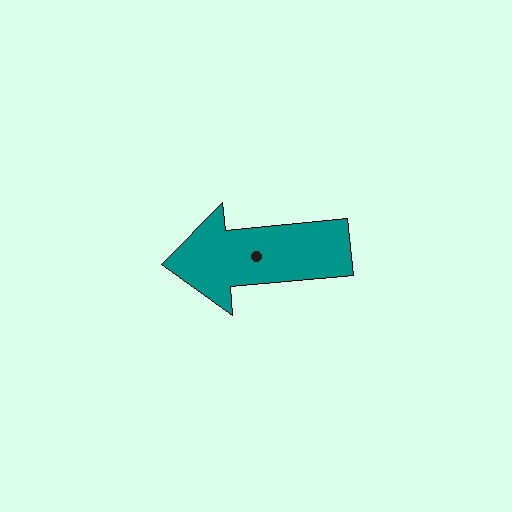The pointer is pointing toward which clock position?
Roughly 9 o'clock.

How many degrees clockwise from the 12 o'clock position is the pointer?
Approximately 265 degrees.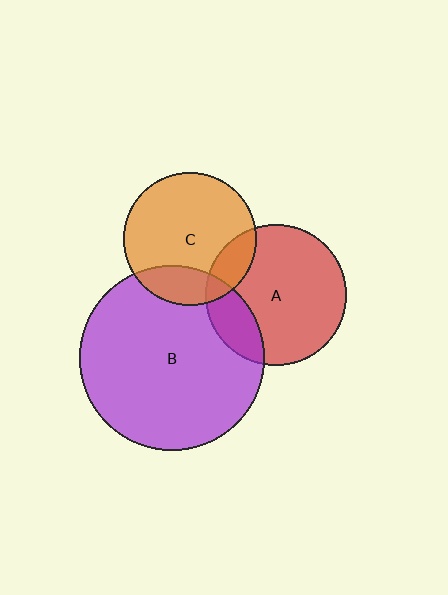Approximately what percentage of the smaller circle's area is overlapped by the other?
Approximately 20%.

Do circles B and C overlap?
Yes.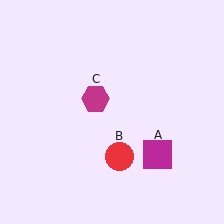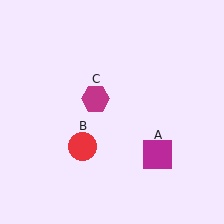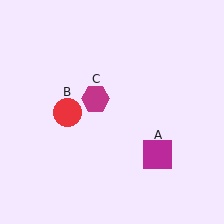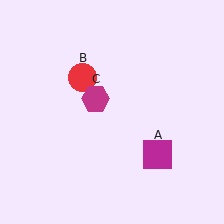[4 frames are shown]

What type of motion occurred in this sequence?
The red circle (object B) rotated clockwise around the center of the scene.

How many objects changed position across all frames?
1 object changed position: red circle (object B).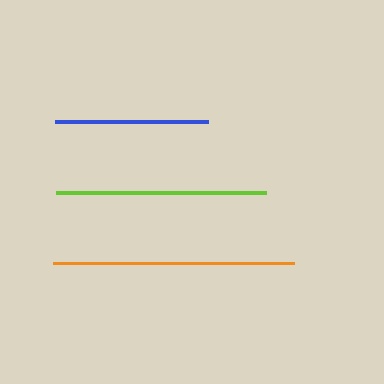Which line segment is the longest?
The orange line is the longest at approximately 241 pixels.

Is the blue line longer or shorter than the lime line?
The lime line is longer than the blue line.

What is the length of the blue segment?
The blue segment is approximately 153 pixels long.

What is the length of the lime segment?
The lime segment is approximately 210 pixels long.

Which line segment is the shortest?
The blue line is the shortest at approximately 153 pixels.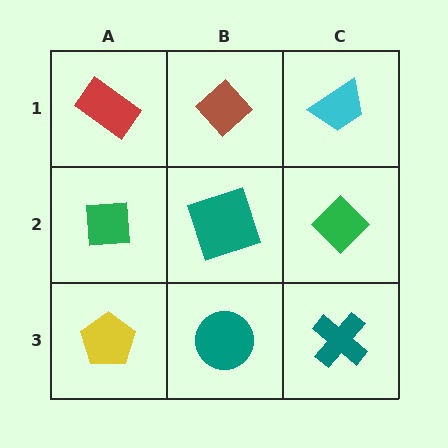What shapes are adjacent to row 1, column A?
A green square (row 2, column A), a brown diamond (row 1, column B).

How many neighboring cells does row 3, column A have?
2.